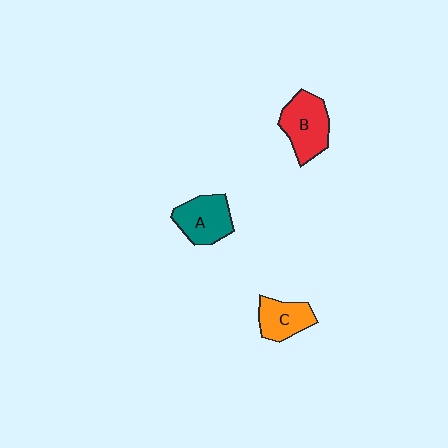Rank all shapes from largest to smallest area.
From largest to smallest: B (red), A (teal), C (orange).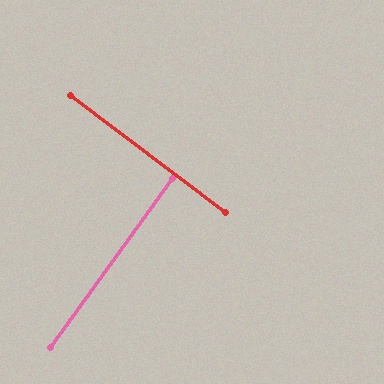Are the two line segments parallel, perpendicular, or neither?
Perpendicular — they meet at approximately 89°.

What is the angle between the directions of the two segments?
Approximately 89 degrees.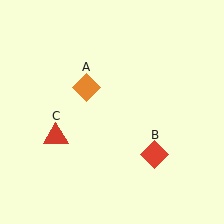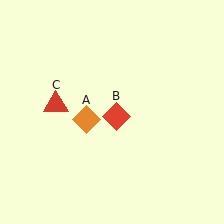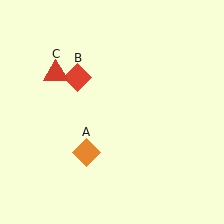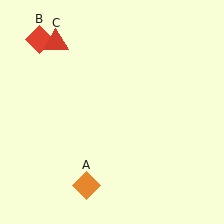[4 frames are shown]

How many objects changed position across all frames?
3 objects changed position: orange diamond (object A), red diamond (object B), red triangle (object C).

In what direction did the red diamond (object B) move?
The red diamond (object B) moved up and to the left.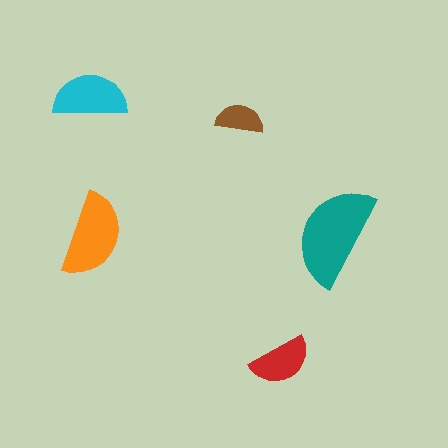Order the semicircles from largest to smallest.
the teal one, the orange one, the cyan one, the red one, the brown one.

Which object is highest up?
The cyan semicircle is topmost.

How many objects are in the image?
There are 5 objects in the image.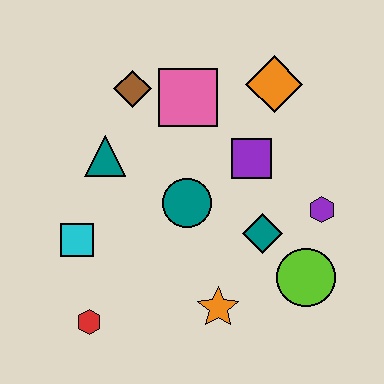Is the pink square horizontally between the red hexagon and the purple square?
Yes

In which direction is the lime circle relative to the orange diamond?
The lime circle is below the orange diamond.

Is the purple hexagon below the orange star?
No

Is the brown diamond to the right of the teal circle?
No